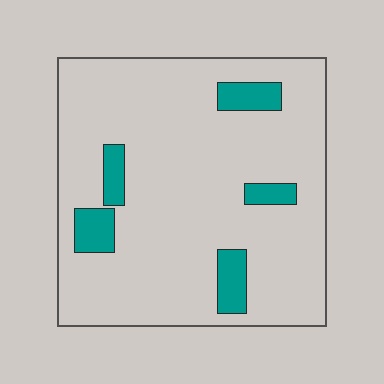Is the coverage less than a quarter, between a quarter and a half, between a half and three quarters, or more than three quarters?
Less than a quarter.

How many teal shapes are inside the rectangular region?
5.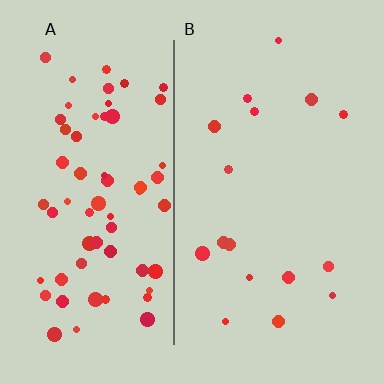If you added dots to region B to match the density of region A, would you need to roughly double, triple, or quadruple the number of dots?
Approximately quadruple.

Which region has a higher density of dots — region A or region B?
A (the left).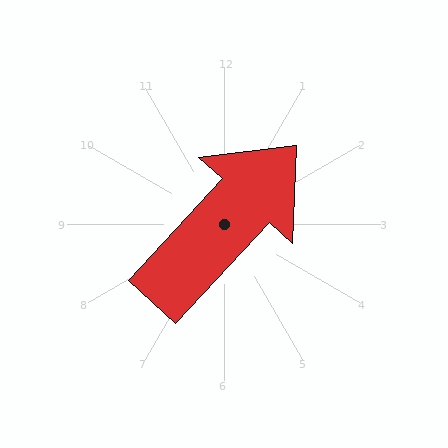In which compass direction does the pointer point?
Northeast.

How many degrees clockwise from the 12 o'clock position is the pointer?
Approximately 43 degrees.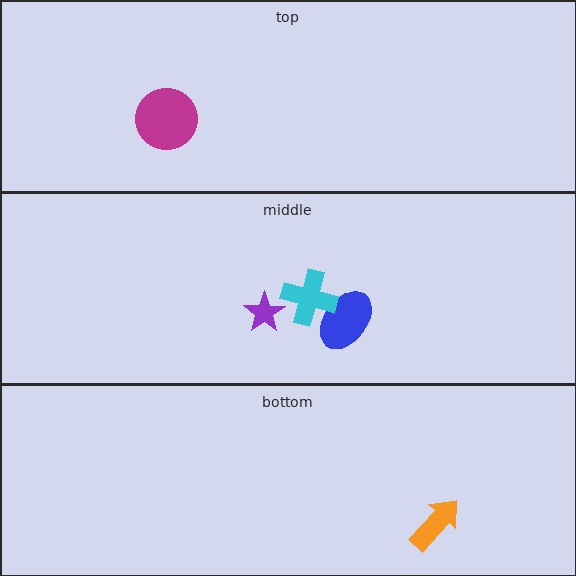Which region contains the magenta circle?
The top region.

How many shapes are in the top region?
1.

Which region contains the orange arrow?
The bottom region.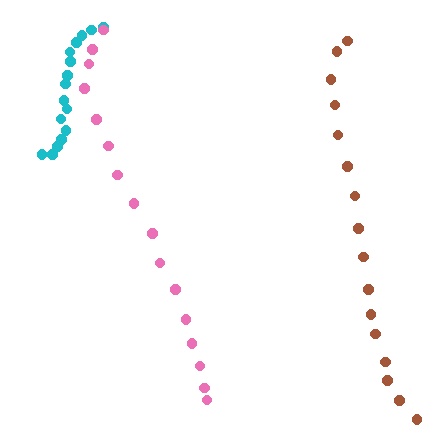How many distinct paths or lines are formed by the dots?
There are 3 distinct paths.